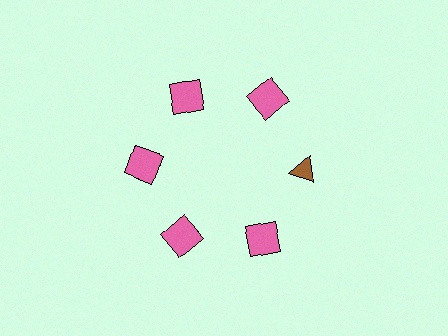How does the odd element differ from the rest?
It differs in both color (brown instead of pink) and shape (triangle instead of square).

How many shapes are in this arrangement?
There are 6 shapes arranged in a ring pattern.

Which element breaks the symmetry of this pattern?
The brown triangle at roughly the 3 o'clock position breaks the symmetry. All other shapes are pink squares.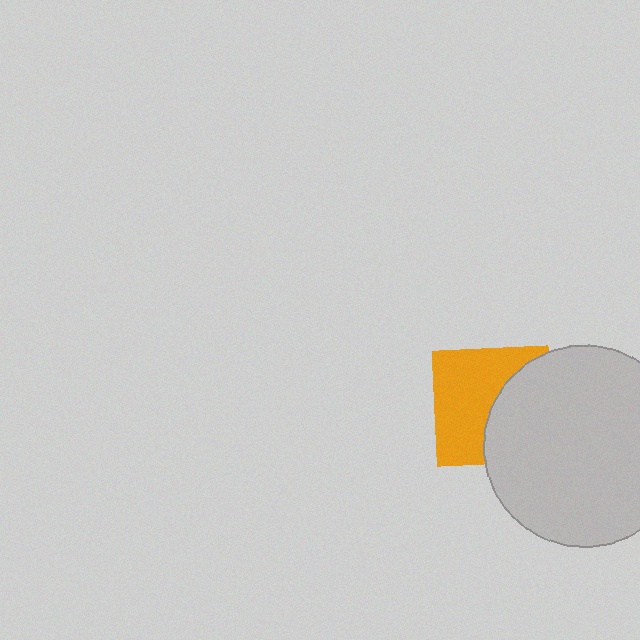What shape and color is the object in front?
The object in front is a light gray circle.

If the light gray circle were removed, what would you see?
You would see the complete orange square.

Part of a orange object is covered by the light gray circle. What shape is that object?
It is a square.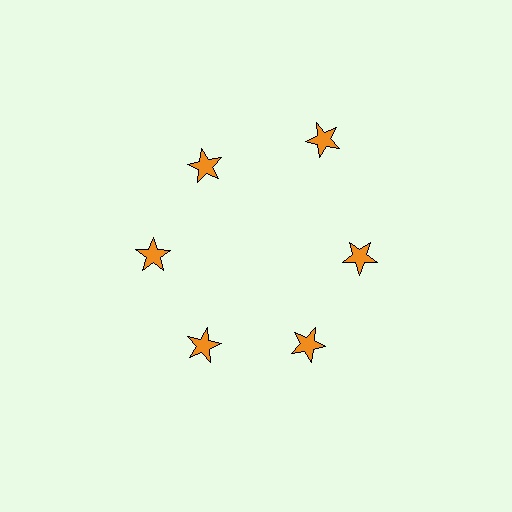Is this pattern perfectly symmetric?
No. The 6 orange stars are arranged in a ring, but one element near the 1 o'clock position is pushed outward from the center, breaking the 6-fold rotational symmetry.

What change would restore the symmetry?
The symmetry would be restored by moving it inward, back onto the ring so that all 6 stars sit at equal angles and equal distance from the center.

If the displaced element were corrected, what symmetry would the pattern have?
It would have 6-fold rotational symmetry — the pattern would map onto itself every 60 degrees.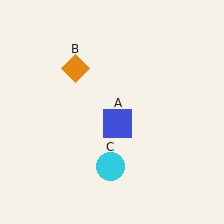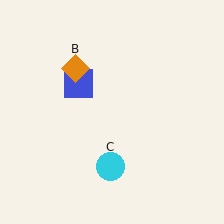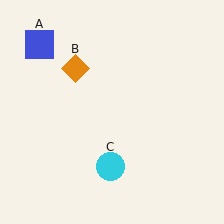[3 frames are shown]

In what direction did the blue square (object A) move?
The blue square (object A) moved up and to the left.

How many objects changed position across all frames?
1 object changed position: blue square (object A).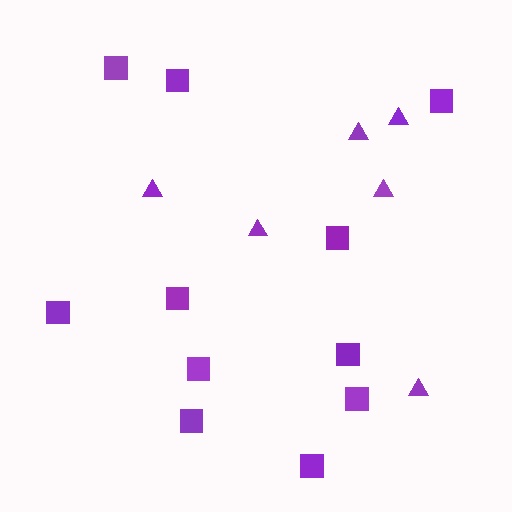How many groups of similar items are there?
There are 2 groups: one group of triangles (6) and one group of squares (11).